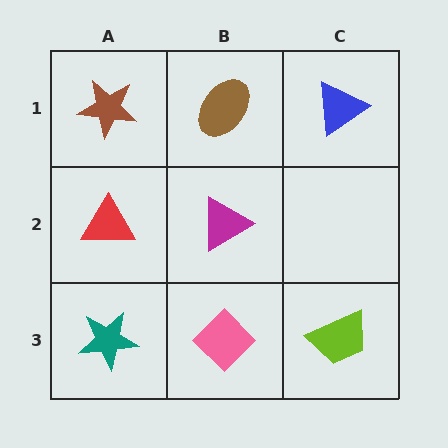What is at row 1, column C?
A blue triangle.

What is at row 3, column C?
A lime trapezoid.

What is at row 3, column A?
A teal star.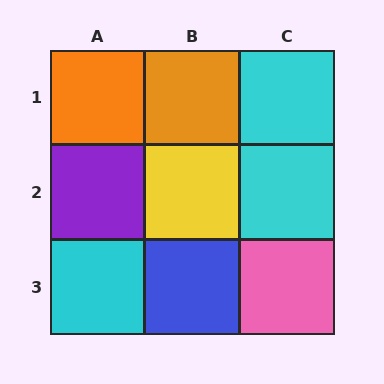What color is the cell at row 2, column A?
Purple.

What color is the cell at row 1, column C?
Cyan.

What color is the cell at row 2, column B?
Yellow.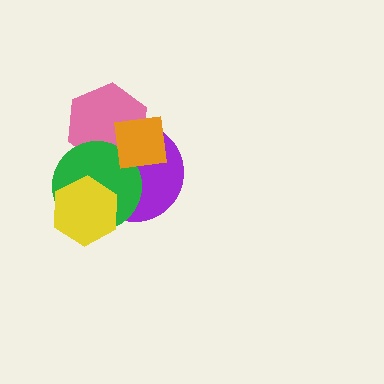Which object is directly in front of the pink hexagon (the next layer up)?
The green circle is directly in front of the pink hexagon.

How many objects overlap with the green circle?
4 objects overlap with the green circle.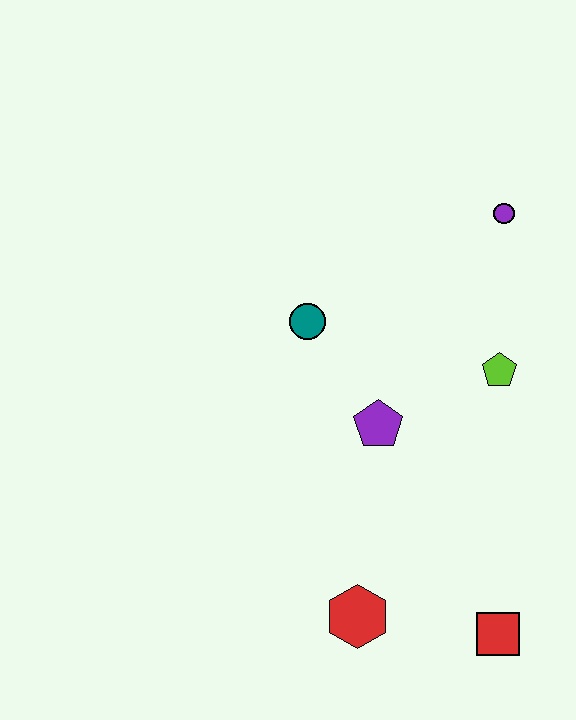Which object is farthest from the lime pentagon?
The red hexagon is farthest from the lime pentagon.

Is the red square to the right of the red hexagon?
Yes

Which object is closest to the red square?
The red hexagon is closest to the red square.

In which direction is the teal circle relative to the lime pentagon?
The teal circle is to the left of the lime pentagon.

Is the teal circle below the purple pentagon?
No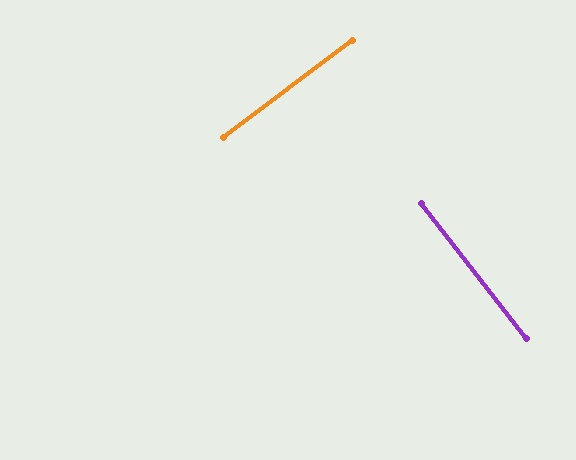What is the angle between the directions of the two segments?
Approximately 89 degrees.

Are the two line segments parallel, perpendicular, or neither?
Perpendicular — they meet at approximately 89°.